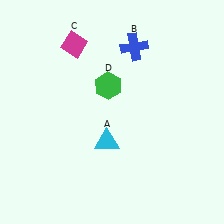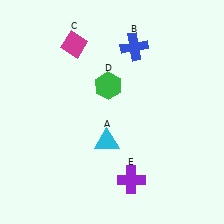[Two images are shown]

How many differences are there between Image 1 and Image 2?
There is 1 difference between the two images.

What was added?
A purple cross (E) was added in Image 2.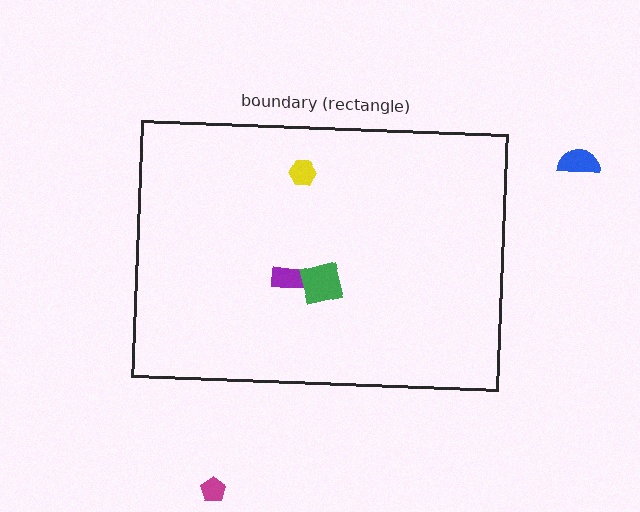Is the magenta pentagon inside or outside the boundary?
Outside.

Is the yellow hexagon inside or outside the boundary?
Inside.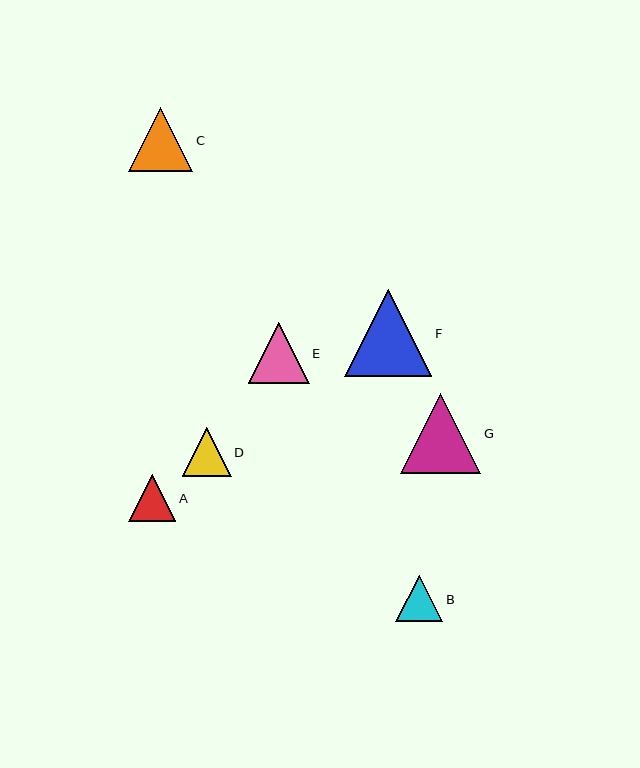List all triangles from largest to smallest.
From largest to smallest: F, G, C, E, D, A, B.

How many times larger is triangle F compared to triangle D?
Triangle F is approximately 1.8 times the size of triangle D.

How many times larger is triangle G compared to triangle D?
Triangle G is approximately 1.7 times the size of triangle D.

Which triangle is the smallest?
Triangle B is the smallest with a size of approximately 47 pixels.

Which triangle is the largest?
Triangle F is the largest with a size of approximately 87 pixels.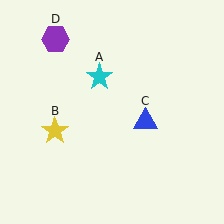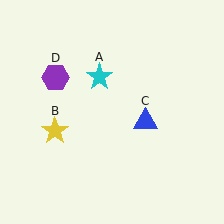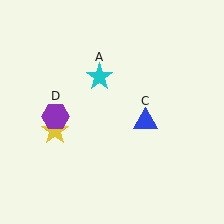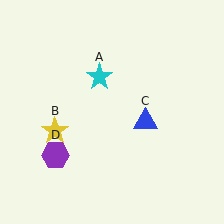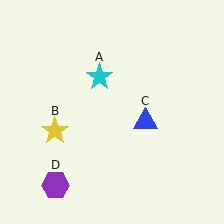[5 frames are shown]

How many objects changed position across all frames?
1 object changed position: purple hexagon (object D).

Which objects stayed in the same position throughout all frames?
Cyan star (object A) and yellow star (object B) and blue triangle (object C) remained stationary.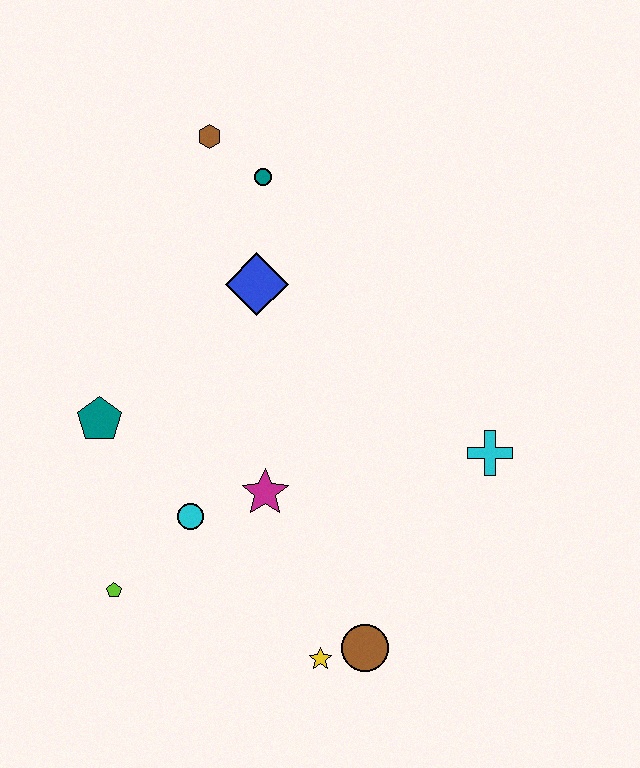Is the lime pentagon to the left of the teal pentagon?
No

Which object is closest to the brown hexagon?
The teal circle is closest to the brown hexagon.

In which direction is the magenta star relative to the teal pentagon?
The magenta star is to the right of the teal pentagon.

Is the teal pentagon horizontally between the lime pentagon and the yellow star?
No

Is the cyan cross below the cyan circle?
No